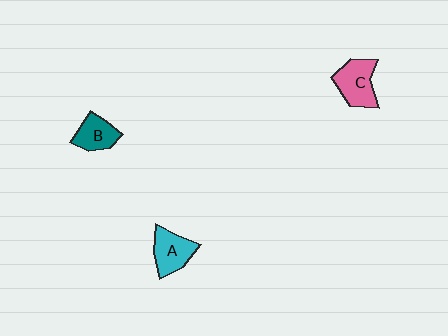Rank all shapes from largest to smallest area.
From largest to smallest: C (pink), A (cyan), B (teal).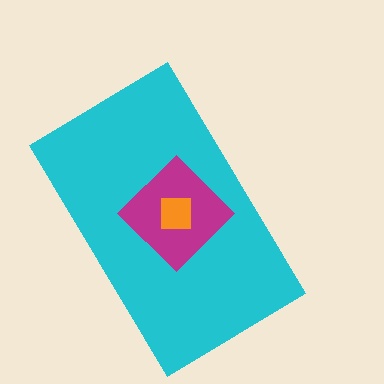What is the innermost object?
The orange square.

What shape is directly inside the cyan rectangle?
The magenta diamond.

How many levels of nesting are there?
3.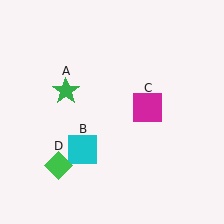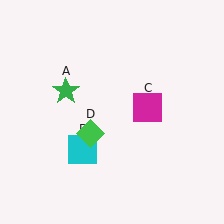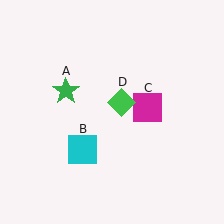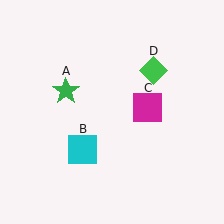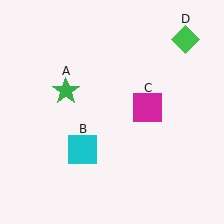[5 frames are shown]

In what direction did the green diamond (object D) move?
The green diamond (object D) moved up and to the right.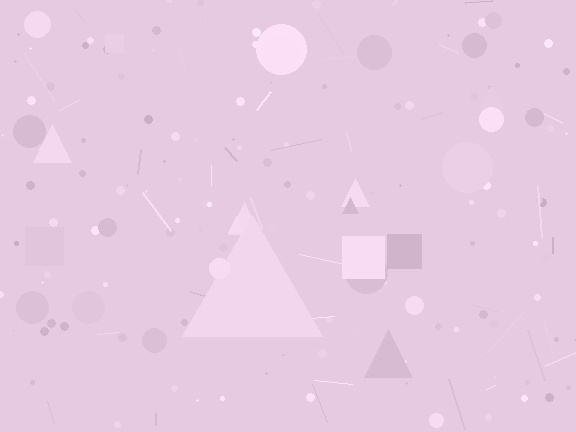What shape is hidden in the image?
A triangle is hidden in the image.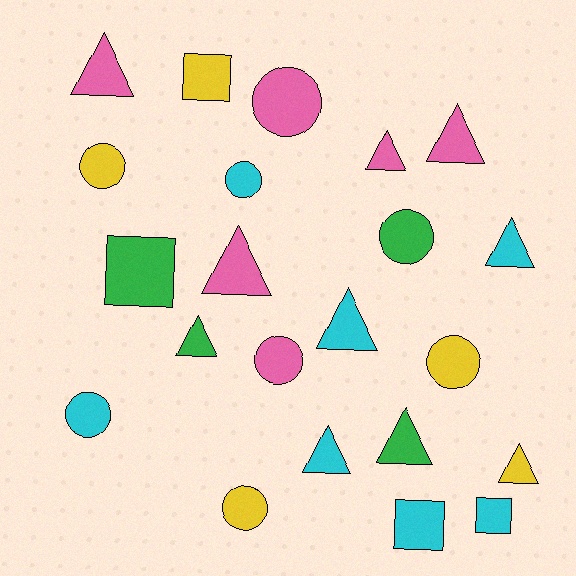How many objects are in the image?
There are 22 objects.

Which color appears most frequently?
Cyan, with 7 objects.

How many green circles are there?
There is 1 green circle.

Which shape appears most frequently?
Triangle, with 10 objects.